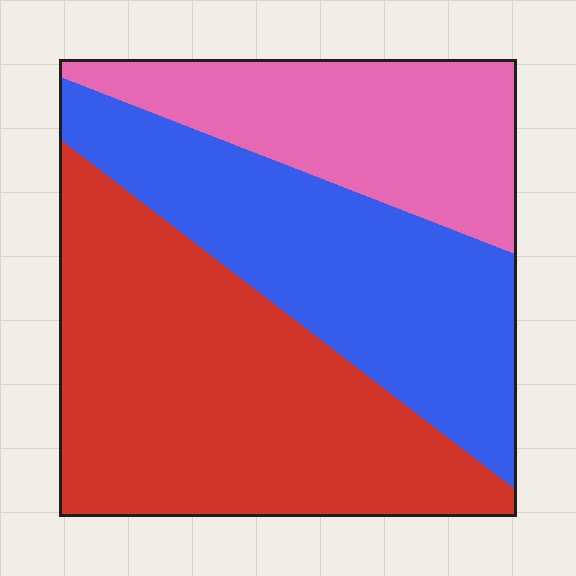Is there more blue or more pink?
Blue.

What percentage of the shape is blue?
Blue takes up between a sixth and a third of the shape.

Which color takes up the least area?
Pink, at roughly 25%.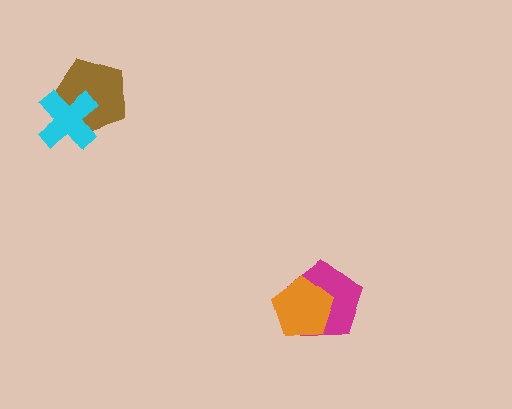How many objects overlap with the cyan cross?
1 object overlaps with the cyan cross.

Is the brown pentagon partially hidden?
Yes, it is partially covered by another shape.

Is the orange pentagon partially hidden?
No, no other shape covers it.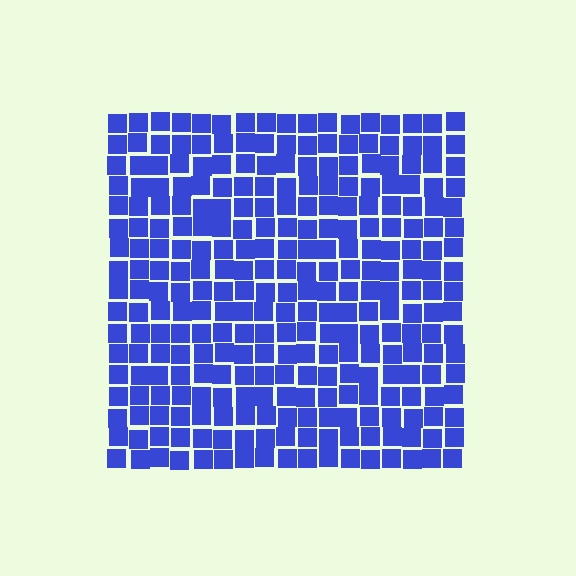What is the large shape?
The large shape is a square.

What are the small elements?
The small elements are squares.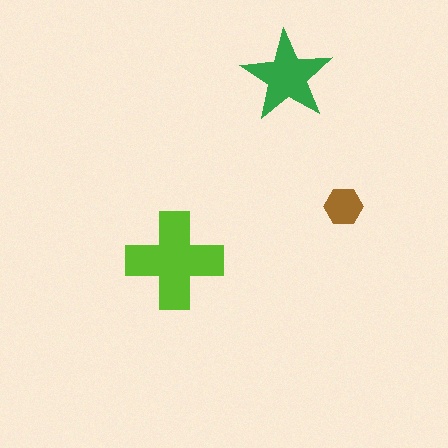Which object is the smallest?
The brown hexagon.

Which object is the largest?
The lime cross.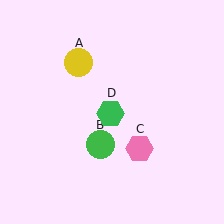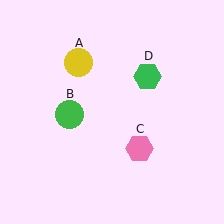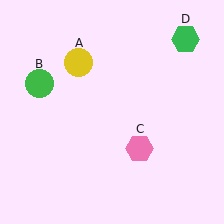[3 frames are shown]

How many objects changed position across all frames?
2 objects changed position: green circle (object B), green hexagon (object D).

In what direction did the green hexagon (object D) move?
The green hexagon (object D) moved up and to the right.